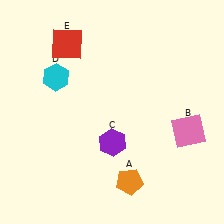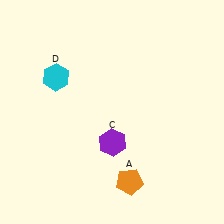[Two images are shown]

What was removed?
The red square (E), the pink square (B) were removed in Image 2.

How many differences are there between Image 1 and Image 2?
There are 2 differences between the two images.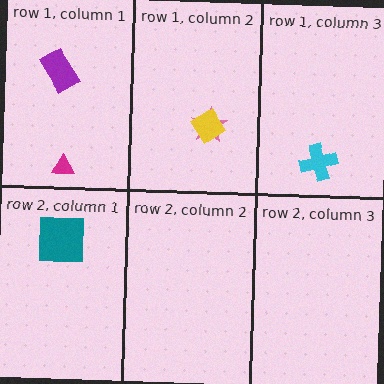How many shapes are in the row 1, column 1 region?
2.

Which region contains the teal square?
The row 2, column 1 region.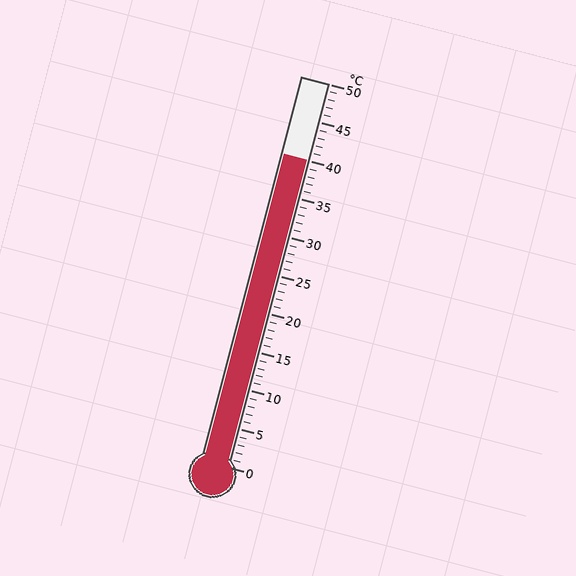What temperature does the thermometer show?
The thermometer shows approximately 40°C.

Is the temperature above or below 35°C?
The temperature is above 35°C.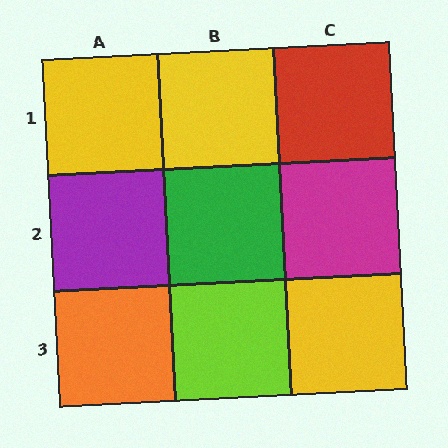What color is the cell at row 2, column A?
Purple.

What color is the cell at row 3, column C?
Yellow.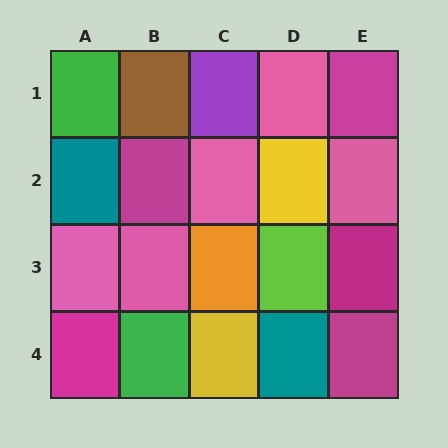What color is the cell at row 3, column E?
Magenta.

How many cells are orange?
1 cell is orange.